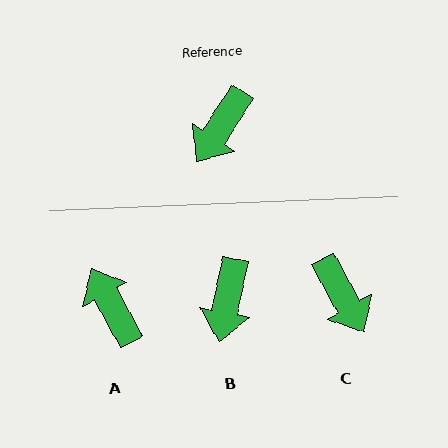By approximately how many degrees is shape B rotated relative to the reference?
Approximately 22 degrees counter-clockwise.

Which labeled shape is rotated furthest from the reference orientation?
A, about 118 degrees away.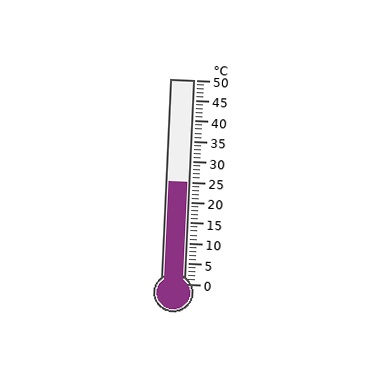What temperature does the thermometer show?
The thermometer shows approximately 25°C.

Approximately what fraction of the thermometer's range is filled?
The thermometer is filled to approximately 50% of its range.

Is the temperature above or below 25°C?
The temperature is at 25°C.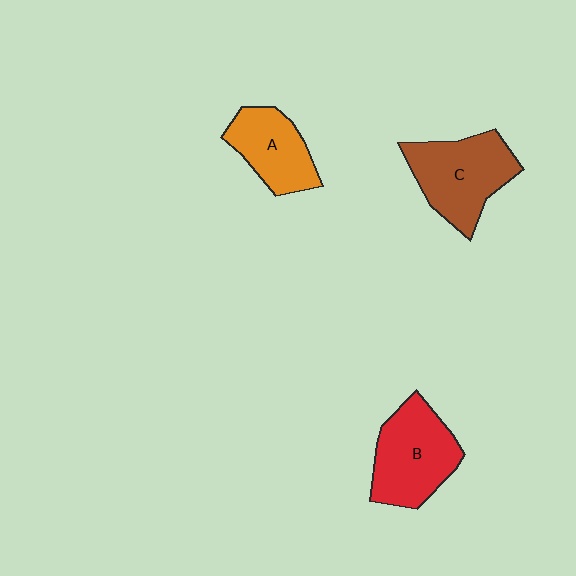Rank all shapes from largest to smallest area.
From largest to smallest: C (brown), B (red), A (orange).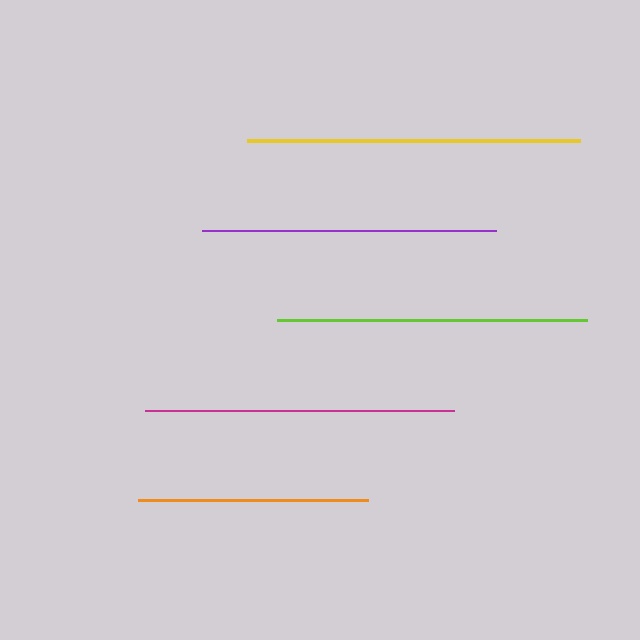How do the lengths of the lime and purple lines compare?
The lime and purple lines are approximately the same length.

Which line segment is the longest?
The yellow line is the longest at approximately 332 pixels.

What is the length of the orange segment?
The orange segment is approximately 230 pixels long.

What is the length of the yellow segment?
The yellow segment is approximately 332 pixels long.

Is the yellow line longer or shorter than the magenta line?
The yellow line is longer than the magenta line.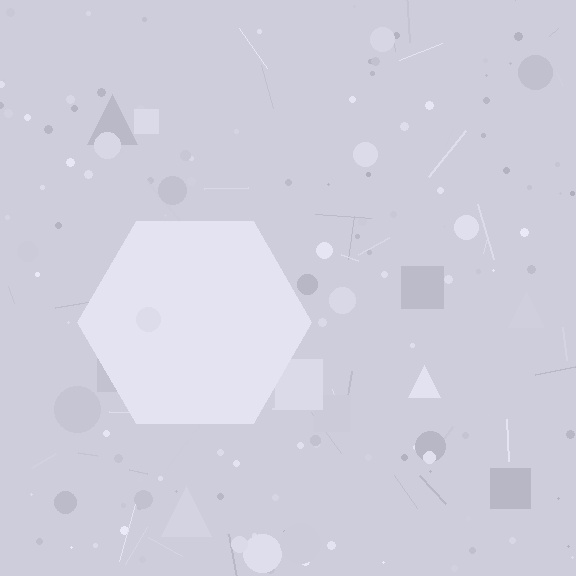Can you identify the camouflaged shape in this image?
The camouflaged shape is a hexagon.